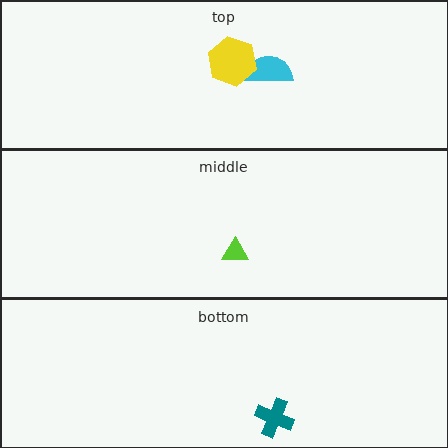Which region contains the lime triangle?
The middle region.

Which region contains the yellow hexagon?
The top region.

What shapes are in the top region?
The cyan semicircle, the yellow hexagon.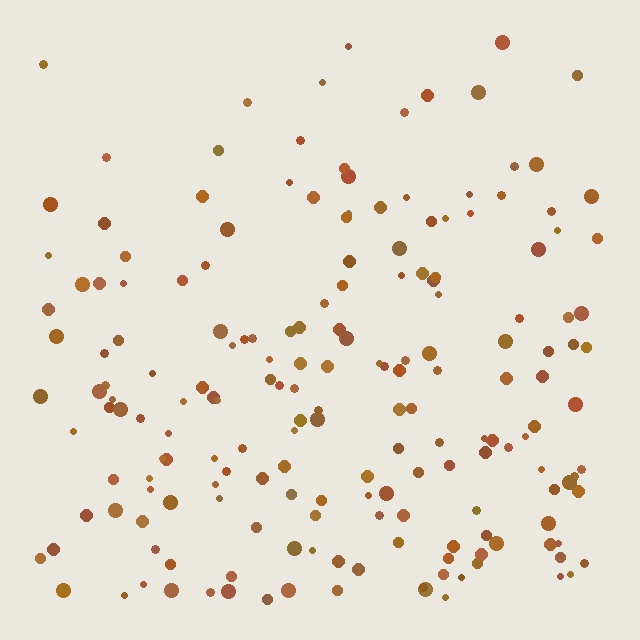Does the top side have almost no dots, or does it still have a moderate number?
Still a moderate number, just noticeably fewer than the bottom.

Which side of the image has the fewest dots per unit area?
The top.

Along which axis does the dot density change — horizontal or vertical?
Vertical.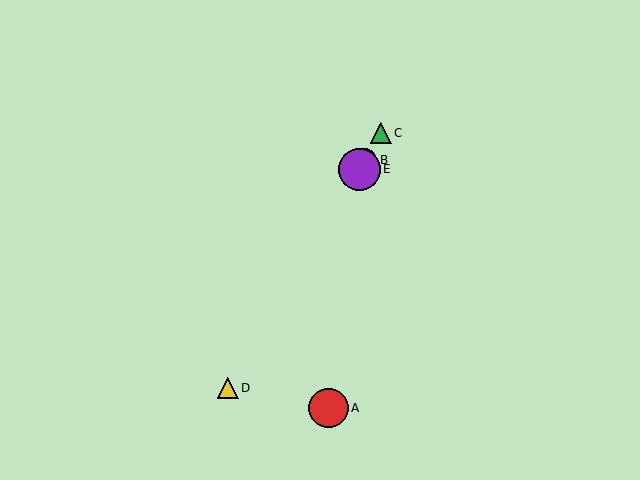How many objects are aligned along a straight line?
4 objects (B, C, D, E) are aligned along a straight line.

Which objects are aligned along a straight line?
Objects B, C, D, E are aligned along a straight line.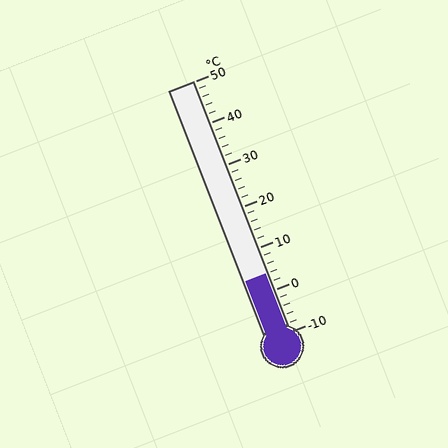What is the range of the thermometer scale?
The thermometer scale ranges from -10°C to 50°C.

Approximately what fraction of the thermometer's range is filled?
The thermometer is filled to approximately 25% of its range.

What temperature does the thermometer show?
The thermometer shows approximately 4°C.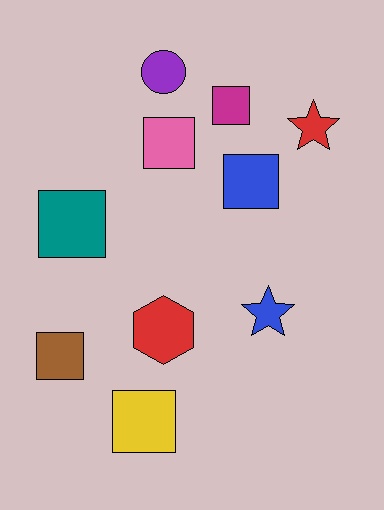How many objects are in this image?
There are 10 objects.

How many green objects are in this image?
There are no green objects.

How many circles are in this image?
There is 1 circle.